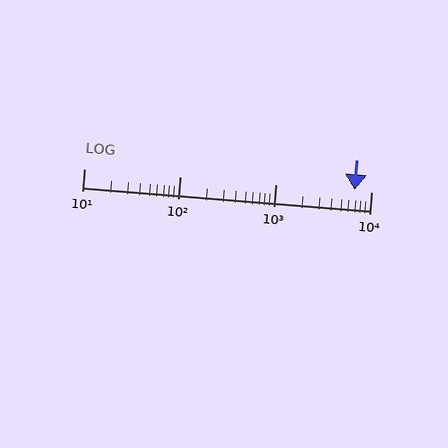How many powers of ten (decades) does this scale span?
The scale spans 3 decades, from 10 to 10000.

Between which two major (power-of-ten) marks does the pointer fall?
The pointer is between 1000 and 10000.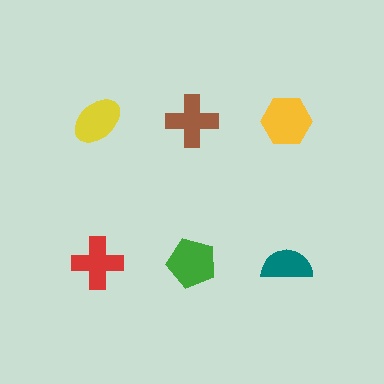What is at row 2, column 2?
A green pentagon.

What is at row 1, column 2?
A brown cross.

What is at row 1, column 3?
A yellow hexagon.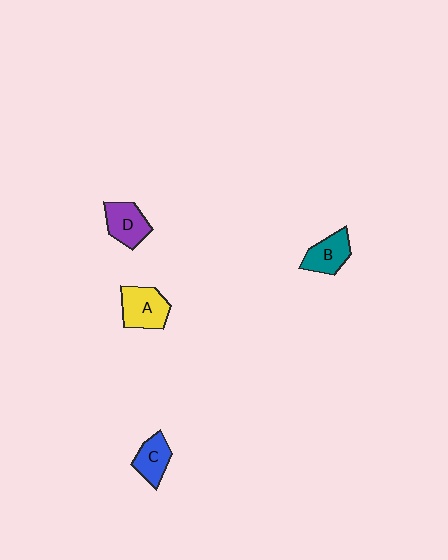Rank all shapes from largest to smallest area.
From largest to smallest: A (yellow), D (purple), B (teal), C (blue).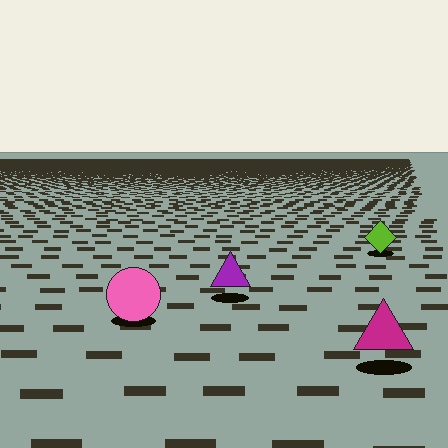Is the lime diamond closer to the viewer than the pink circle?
No. The pink circle is closer — you can tell from the texture gradient: the ground texture is coarser near it.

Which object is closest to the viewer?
The magenta triangle is closest. The texture marks near it are larger and more spread out.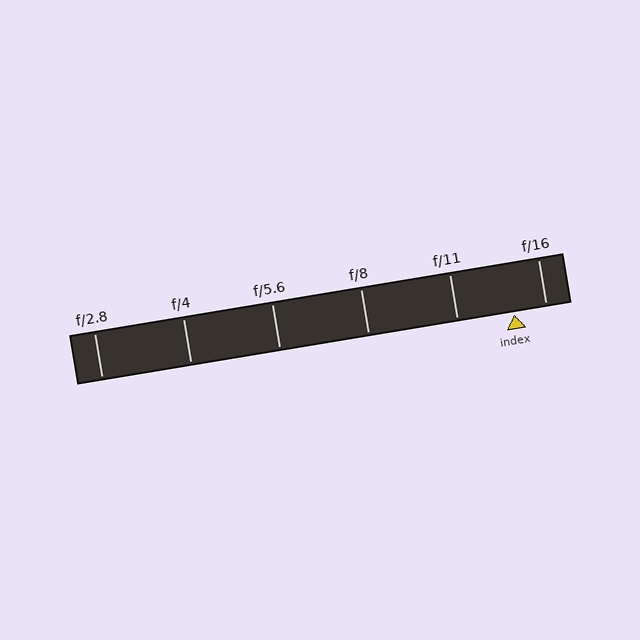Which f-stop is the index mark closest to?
The index mark is closest to f/16.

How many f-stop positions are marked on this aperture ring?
There are 6 f-stop positions marked.